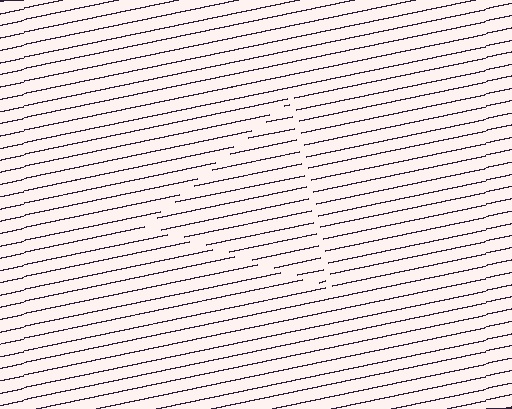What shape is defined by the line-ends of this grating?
An illusory triangle. The interior of the shape contains the same grating, shifted by half a period — the contour is defined by the phase discontinuity where line-ends from the inner and outer gratings abut.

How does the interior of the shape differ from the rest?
The interior of the shape contains the same grating, shifted by half a period — the contour is defined by the phase discontinuity where line-ends from the inner and outer gratings abut.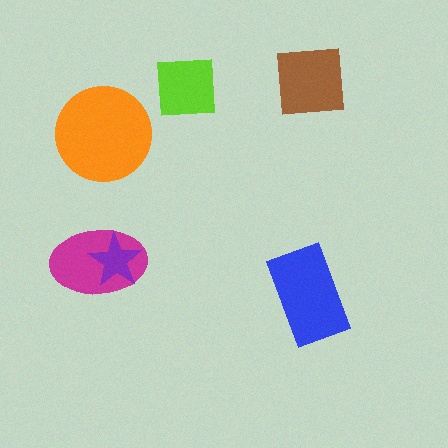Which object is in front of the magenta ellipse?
The purple star is in front of the magenta ellipse.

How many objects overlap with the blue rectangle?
0 objects overlap with the blue rectangle.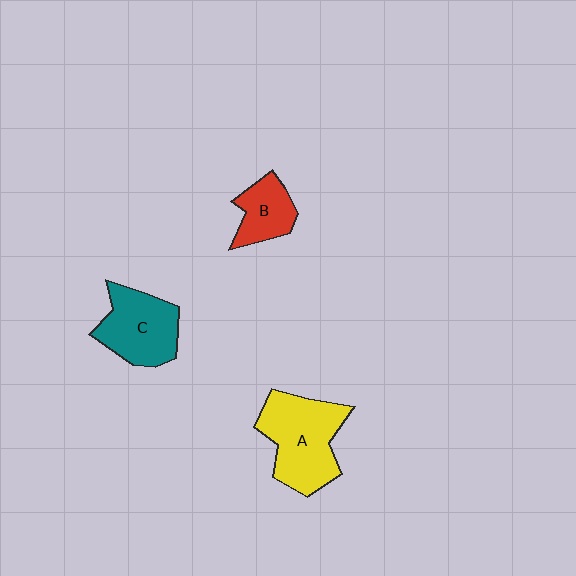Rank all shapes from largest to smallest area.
From largest to smallest: A (yellow), C (teal), B (red).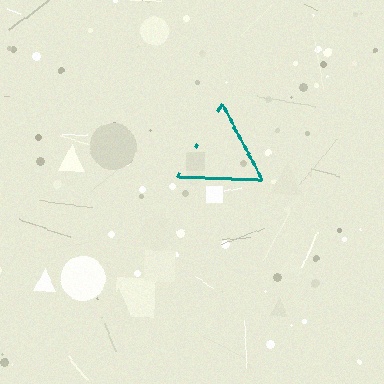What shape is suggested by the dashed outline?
The dashed outline suggests a triangle.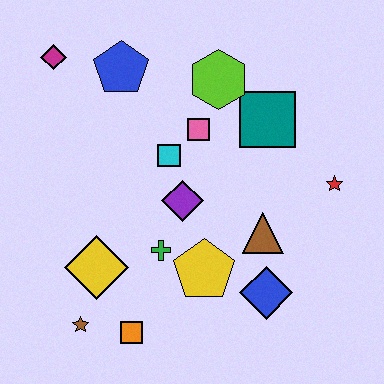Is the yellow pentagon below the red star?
Yes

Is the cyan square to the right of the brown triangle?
No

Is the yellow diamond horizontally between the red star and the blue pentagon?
No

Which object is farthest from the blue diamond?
The magenta diamond is farthest from the blue diamond.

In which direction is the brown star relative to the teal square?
The brown star is below the teal square.